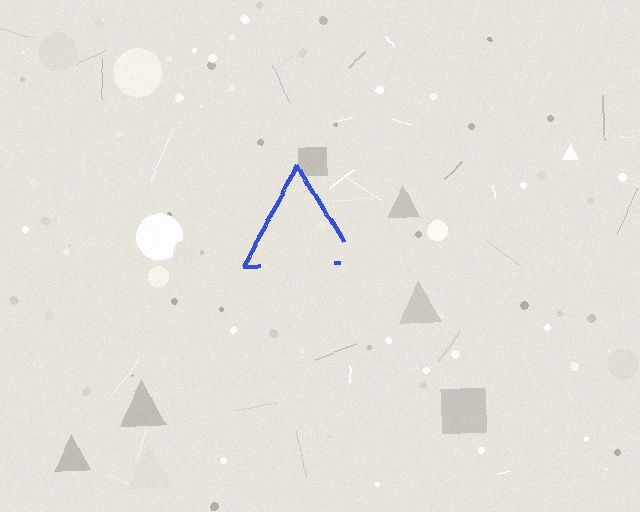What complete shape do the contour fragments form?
The contour fragments form a triangle.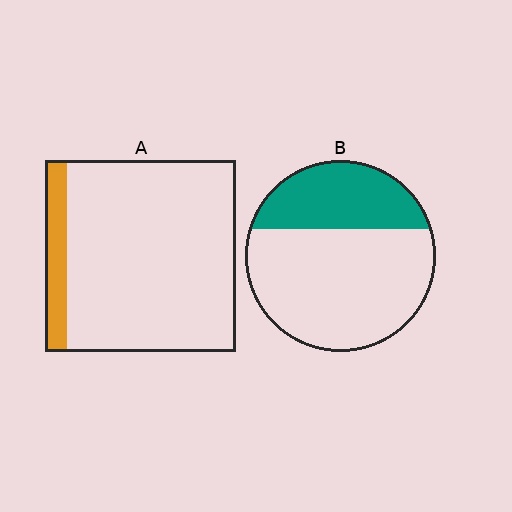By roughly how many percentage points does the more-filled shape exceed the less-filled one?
By roughly 20 percentage points (B over A).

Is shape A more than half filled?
No.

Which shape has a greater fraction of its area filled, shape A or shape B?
Shape B.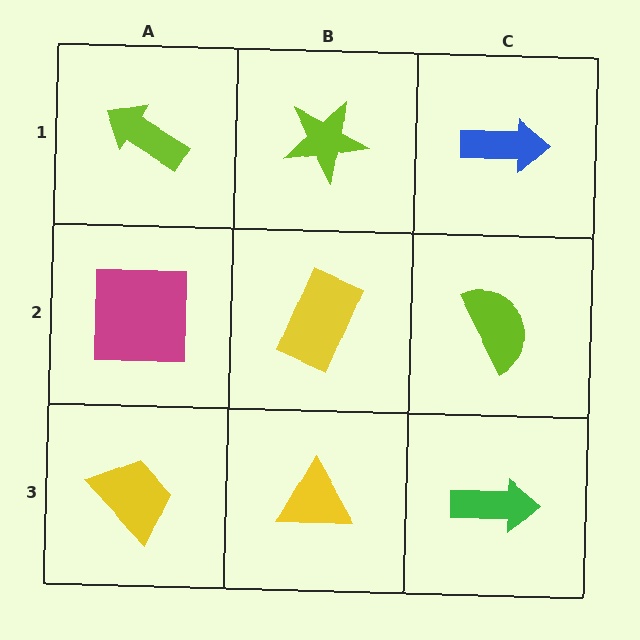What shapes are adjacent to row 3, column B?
A yellow rectangle (row 2, column B), a yellow trapezoid (row 3, column A), a green arrow (row 3, column C).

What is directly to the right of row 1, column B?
A blue arrow.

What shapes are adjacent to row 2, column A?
A lime arrow (row 1, column A), a yellow trapezoid (row 3, column A), a yellow rectangle (row 2, column B).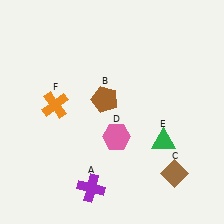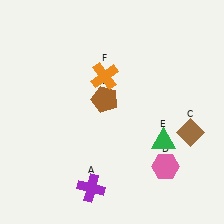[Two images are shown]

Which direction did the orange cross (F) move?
The orange cross (F) moved right.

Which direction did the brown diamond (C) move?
The brown diamond (C) moved up.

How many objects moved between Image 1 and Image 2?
3 objects moved between the two images.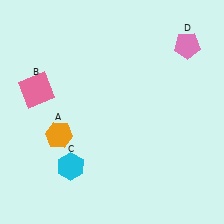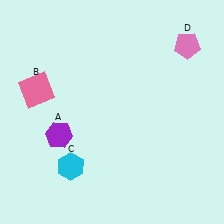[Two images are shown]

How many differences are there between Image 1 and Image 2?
There is 1 difference between the two images.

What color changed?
The hexagon (A) changed from orange in Image 1 to purple in Image 2.